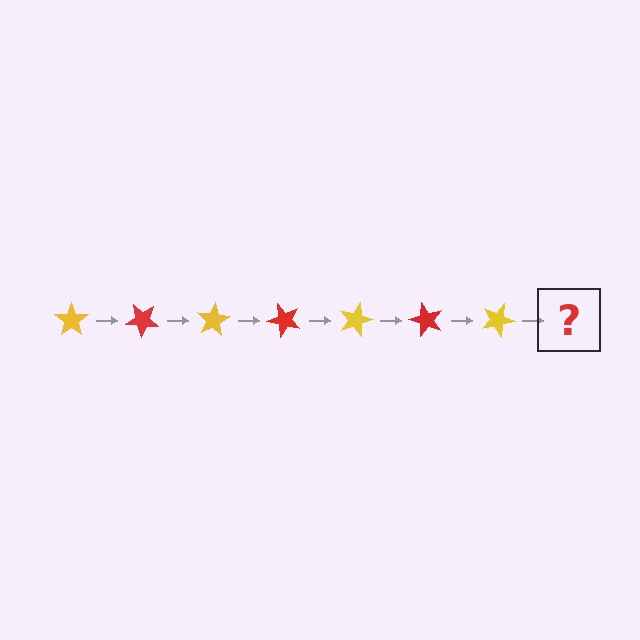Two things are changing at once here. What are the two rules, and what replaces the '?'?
The two rules are that it rotates 40 degrees each step and the color cycles through yellow and red. The '?' should be a red star, rotated 280 degrees from the start.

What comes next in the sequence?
The next element should be a red star, rotated 280 degrees from the start.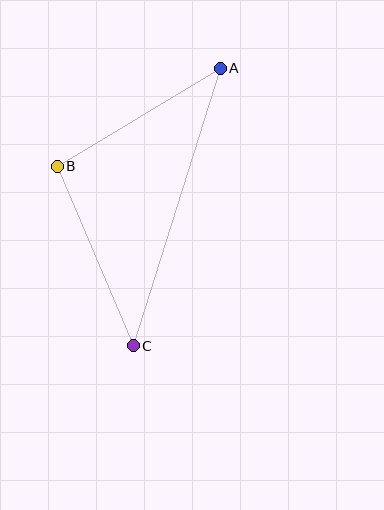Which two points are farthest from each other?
Points A and C are farthest from each other.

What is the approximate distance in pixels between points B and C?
The distance between B and C is approximately 195 pixels.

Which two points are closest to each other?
Points A and B are closest to each other.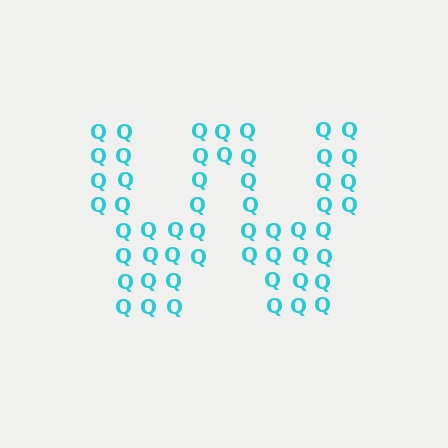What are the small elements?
The small elements are letter Q's.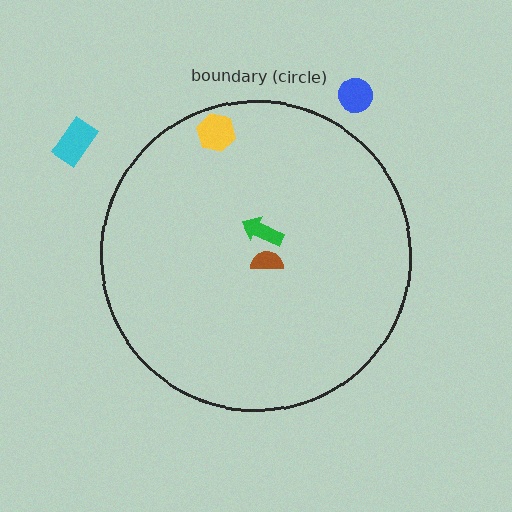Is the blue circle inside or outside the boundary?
Outside.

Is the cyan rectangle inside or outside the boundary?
Outside.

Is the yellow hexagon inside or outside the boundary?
Inside.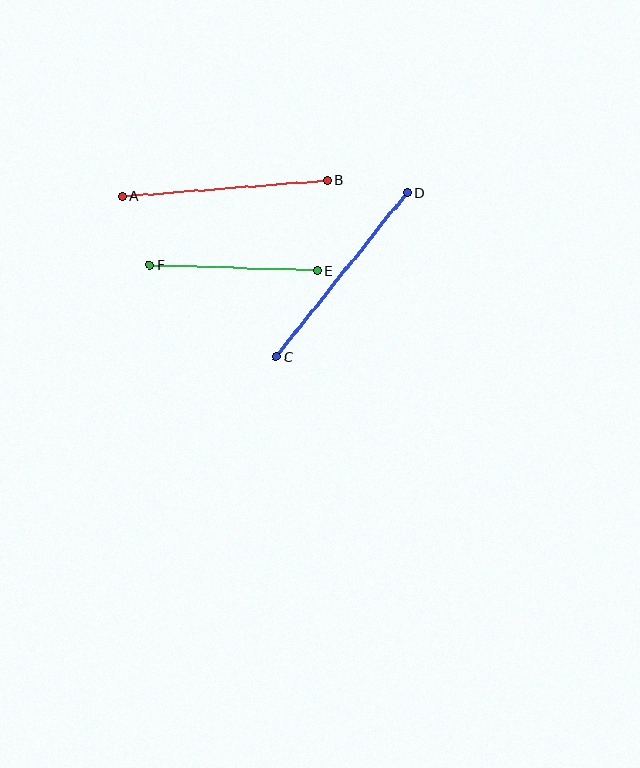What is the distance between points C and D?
The distance is approximately 210 pixels.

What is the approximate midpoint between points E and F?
The midpoint is at approximately (234, 268) pixels.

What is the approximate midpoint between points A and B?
The midpoint is at approximately (225, 188) pixels.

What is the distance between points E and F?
The distance is approximately 168 pixels.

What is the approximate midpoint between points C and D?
The midpoint is at approximately (342, 275) pixels.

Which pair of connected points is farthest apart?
Points C and D are farthest apart.